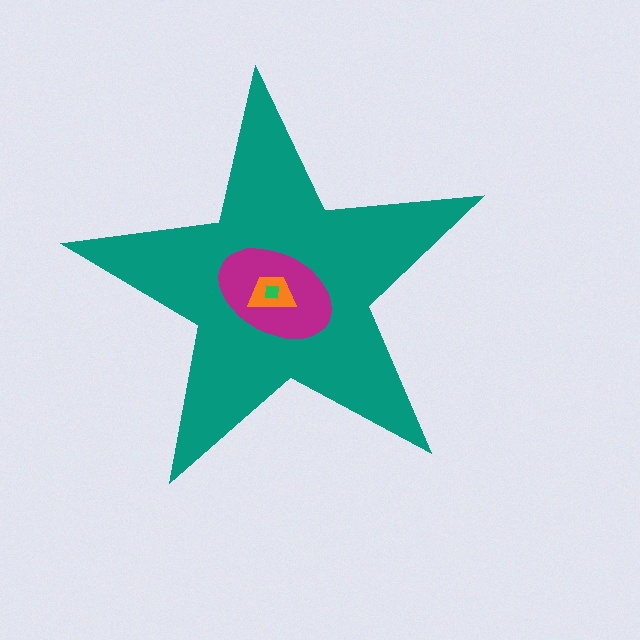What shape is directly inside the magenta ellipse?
The orange trapezoid.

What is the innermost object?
The green square.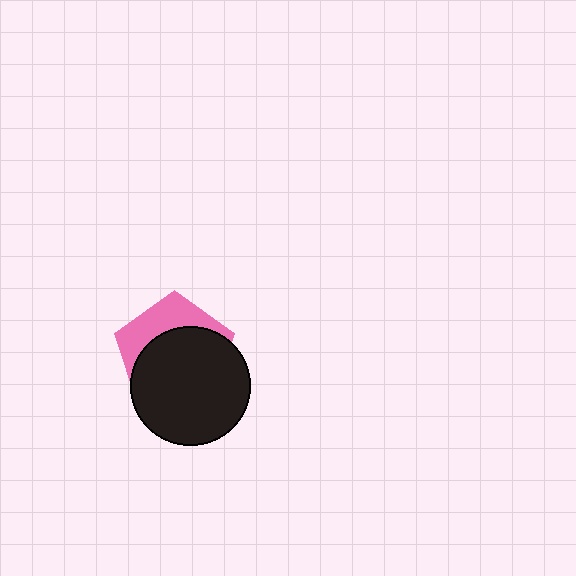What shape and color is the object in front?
The object in front is a black circle.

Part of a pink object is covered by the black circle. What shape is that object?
It is a pentagon.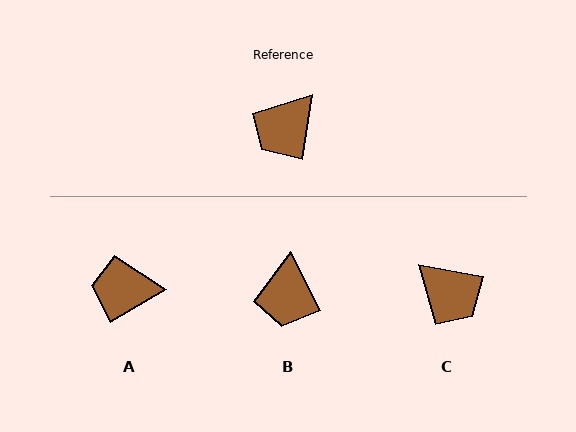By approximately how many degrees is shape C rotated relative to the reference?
Approximately 88 degrees counter-clockwise.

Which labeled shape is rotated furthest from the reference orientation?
C, about 88 degrees away.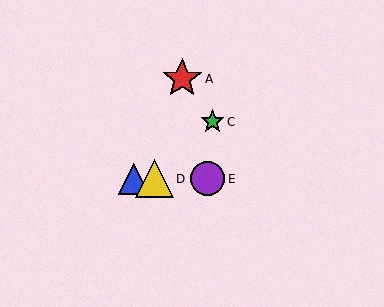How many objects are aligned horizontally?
3 objects (B, D, E) are aligned horizontally.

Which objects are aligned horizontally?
Objects B, D, E are aligned horizontally.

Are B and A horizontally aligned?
No, B is at y≈179 and A is at y≈79.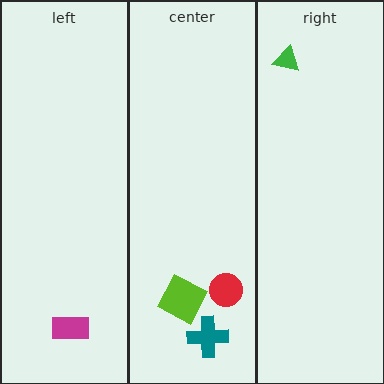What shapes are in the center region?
The red circle, the lime square, the teal cross.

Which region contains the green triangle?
The right region.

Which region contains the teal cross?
The center region.